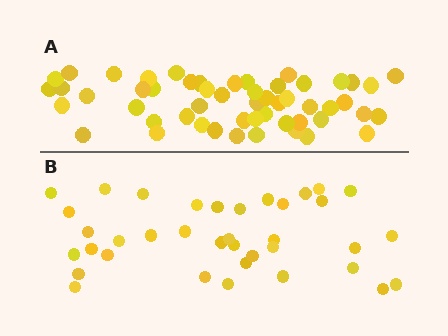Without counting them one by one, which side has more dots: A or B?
Region A (the top region) has more dots.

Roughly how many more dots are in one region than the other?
Region A has approximately 15 more dots than region B.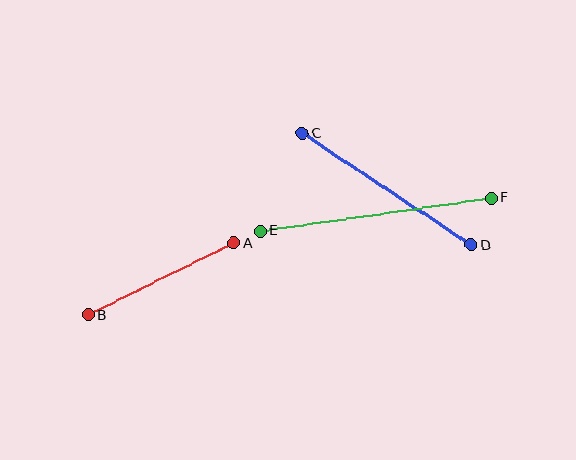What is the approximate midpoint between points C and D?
The midpoint is at approximately (387, 189) pixels.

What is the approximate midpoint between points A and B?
The midpoint is at approximately (161, 279) pixels.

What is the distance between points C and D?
The distance is approximately 203 pixels.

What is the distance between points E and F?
The distance is approximately 234 pixels.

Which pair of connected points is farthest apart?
Points E and F are farthest apart.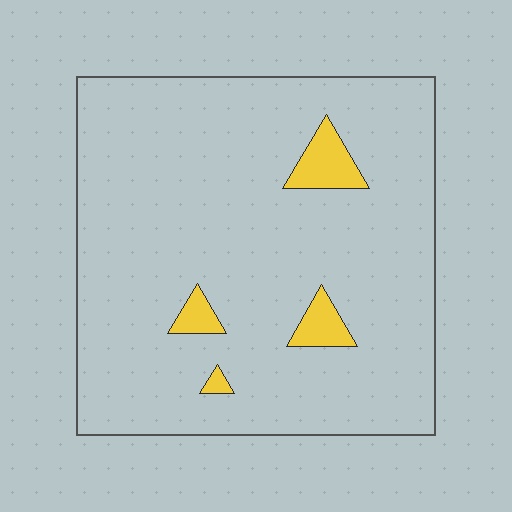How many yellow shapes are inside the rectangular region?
4.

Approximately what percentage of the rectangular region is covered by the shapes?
Approximately 5%.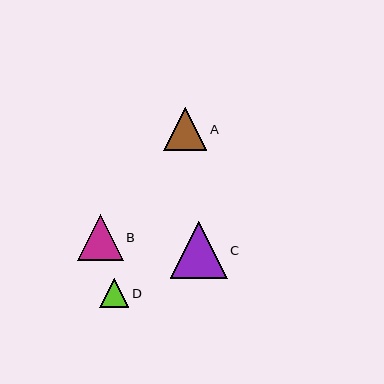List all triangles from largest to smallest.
From largest to smallest: C, B, A, D.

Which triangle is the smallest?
Triangle D is the smallest with a size of approximately 29 pixels.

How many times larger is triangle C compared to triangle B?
Triangle C is approximately 1.2 times the size of triangle B.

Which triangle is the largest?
Triangle C is the largest with a size of approximately 57 pixels.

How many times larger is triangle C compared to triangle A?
Triangle C is approximately 1.3 times the size of triangle A.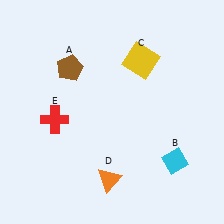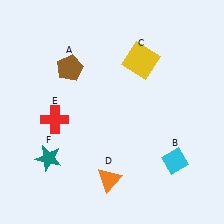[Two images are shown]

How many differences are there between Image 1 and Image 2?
There is 1 difference between the two images.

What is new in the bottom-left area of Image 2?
A teal star (F) was added in the bottom-left area of Image 2.